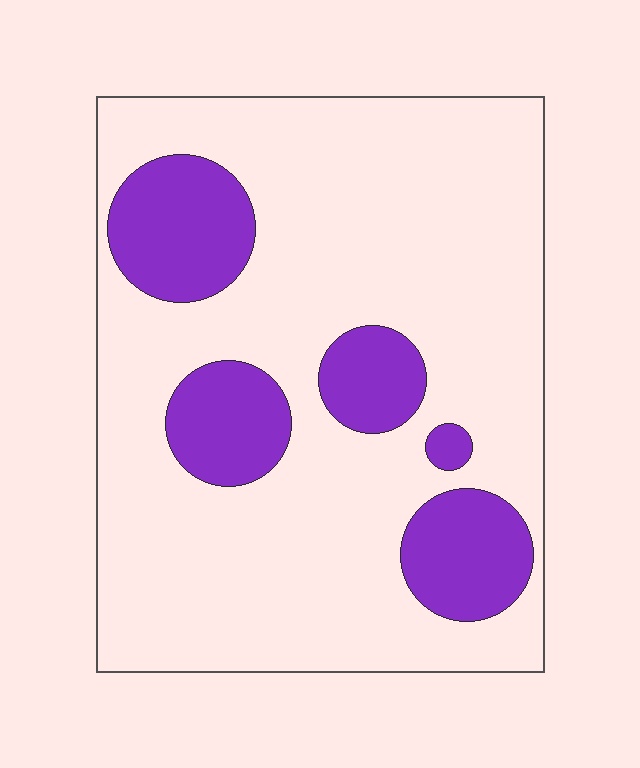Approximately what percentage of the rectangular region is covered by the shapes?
Approximately 20%.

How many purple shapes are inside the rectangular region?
5.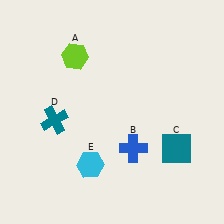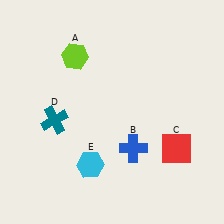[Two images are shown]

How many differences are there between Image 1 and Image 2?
There is 1 difference between the two images.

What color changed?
The square (C) changed from teal in Image 1 to red in Image 2.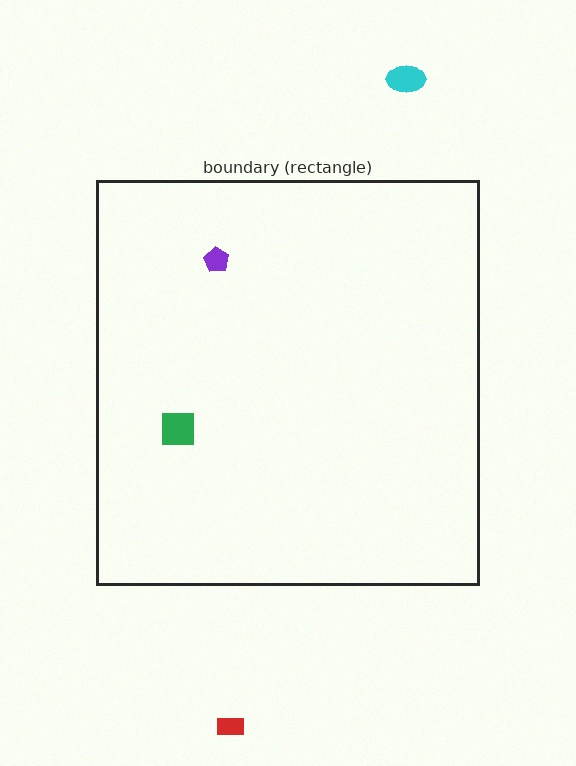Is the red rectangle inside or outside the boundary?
Outside.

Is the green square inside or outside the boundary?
Inside.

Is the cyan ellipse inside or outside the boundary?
Outside.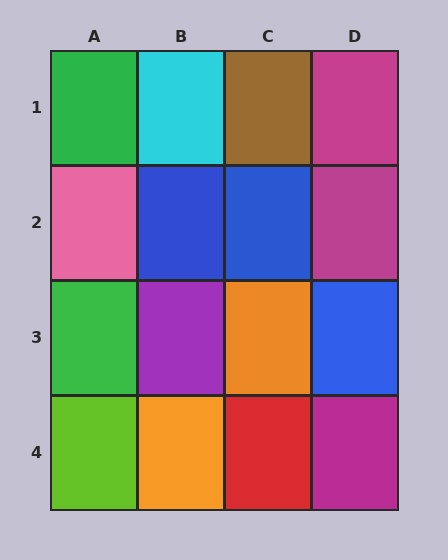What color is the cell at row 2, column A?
Pink.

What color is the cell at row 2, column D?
Magenta.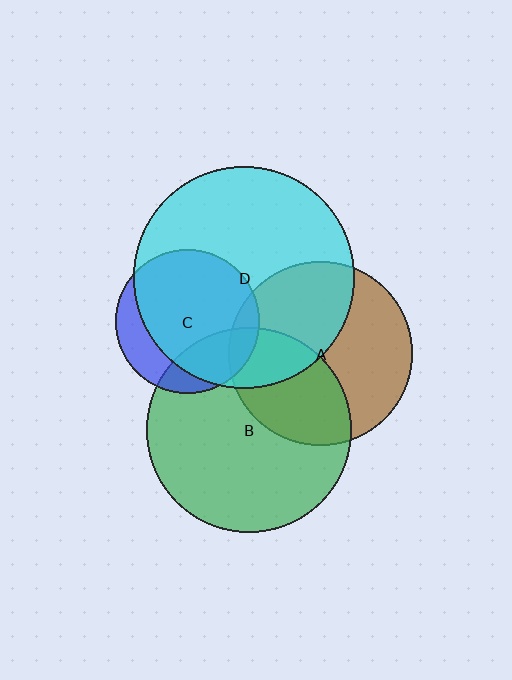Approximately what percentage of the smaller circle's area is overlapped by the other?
Approximately 20%.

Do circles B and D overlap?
Yes.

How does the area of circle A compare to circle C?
Approximately 1.6 times.